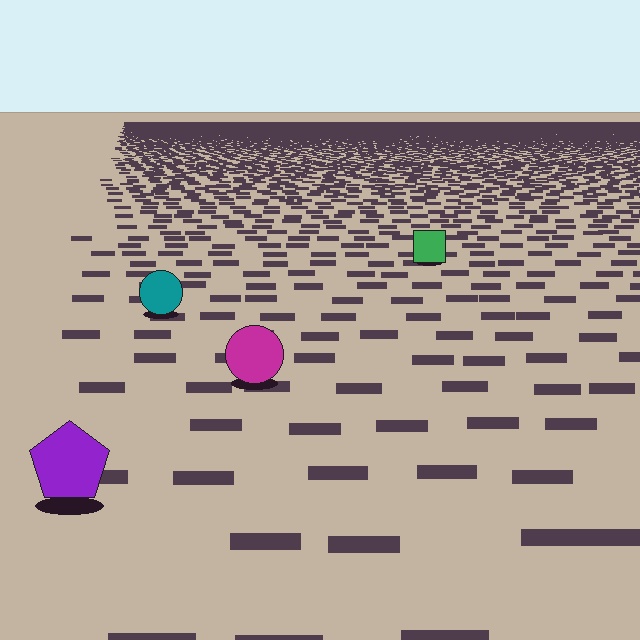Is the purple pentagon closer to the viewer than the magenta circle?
Yes. The purple pentagon is closer — you can tell from the texture gradient: the ground texture is coarser near it.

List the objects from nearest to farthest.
From nearest to farthest: the purple pentagon, the magenta circle, the teal circle, the green square.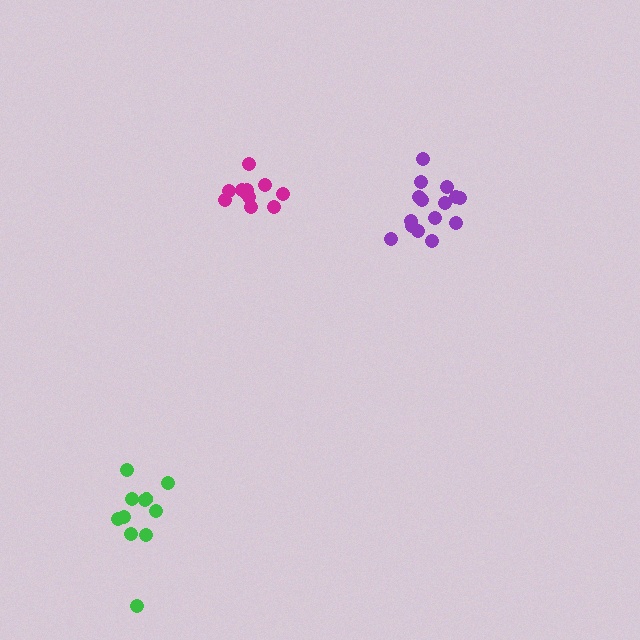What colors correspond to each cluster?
The clusters are colored: purple, green, magenta.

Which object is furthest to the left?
The green cluster is leftmost.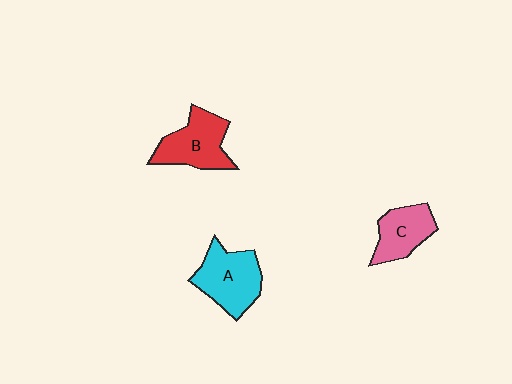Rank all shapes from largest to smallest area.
From largest to smallest: A (cyan), B (red), C (pink).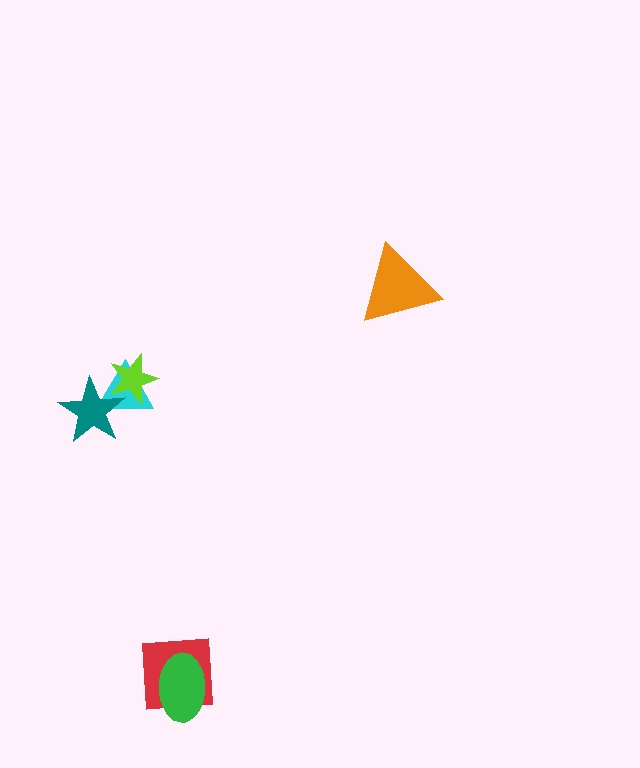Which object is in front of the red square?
The green ellipse is in front of the red square.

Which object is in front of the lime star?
The teal star is in front of the lime star.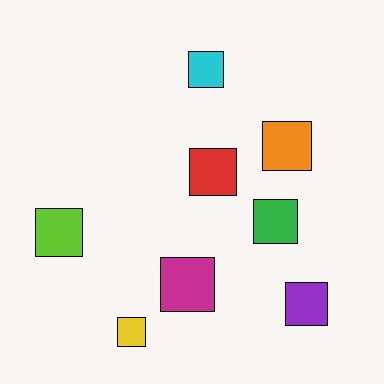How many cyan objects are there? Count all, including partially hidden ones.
There is 1 cyan object.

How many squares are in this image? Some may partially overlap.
There are 8 squares.